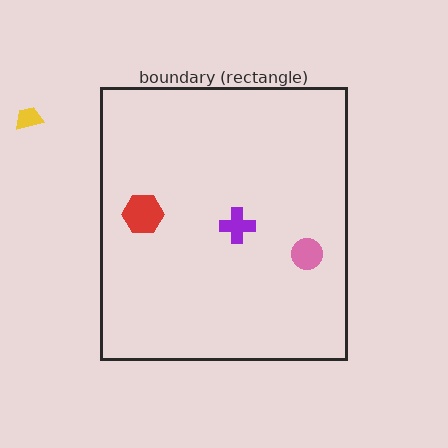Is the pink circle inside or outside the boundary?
Inside.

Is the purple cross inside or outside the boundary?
Inside.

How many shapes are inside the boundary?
3 inside, 1 outside.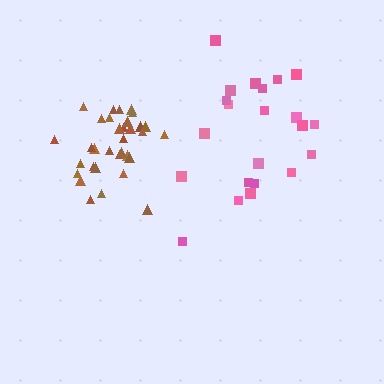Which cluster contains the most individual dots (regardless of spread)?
Brown (33).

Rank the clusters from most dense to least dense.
brown, pink.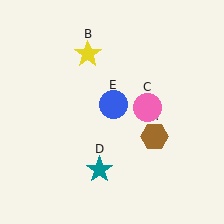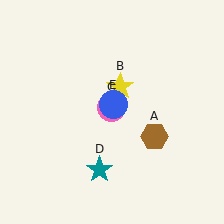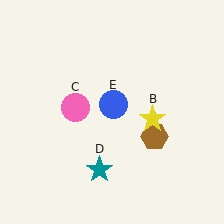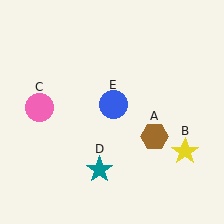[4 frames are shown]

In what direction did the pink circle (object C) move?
The pink circle (object C) moved left.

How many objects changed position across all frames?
2 objects changed position: yellow star (object B), pink circle (object C).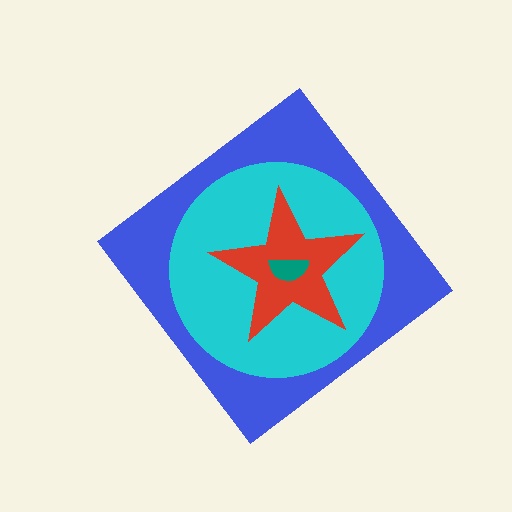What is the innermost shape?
The teal semicircle.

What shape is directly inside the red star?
The teal semicircle.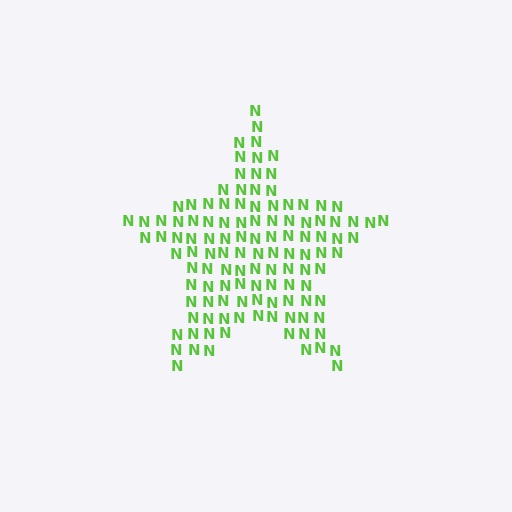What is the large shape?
The large shape is a star.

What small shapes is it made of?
It is made of small letter N's.